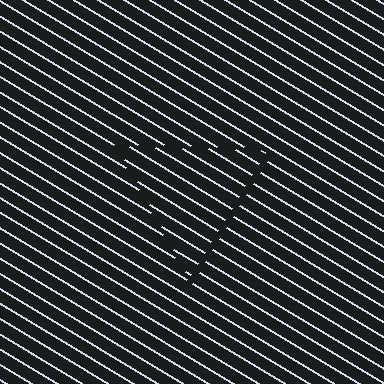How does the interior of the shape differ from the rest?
The interior of the shape contains the same grating, shifted by half a period — the contour is defined by the phase discontinuity where line-ends from the inner and outer gratings abut.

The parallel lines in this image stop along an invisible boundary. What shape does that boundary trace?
An illusory triangle. The interior of the shape contains the same grating, shifted by half a period — the contour is defined by the phase discontinuity where line-ends from the inner and outer gratings abut.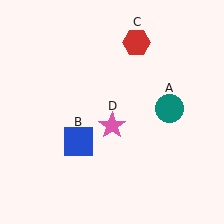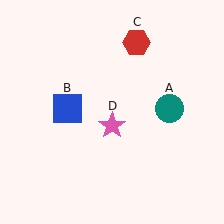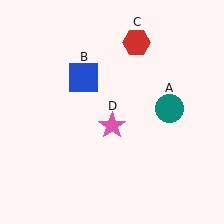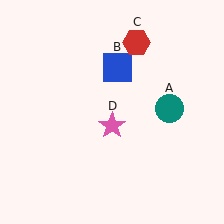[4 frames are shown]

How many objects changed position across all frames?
1 object changed position: blue square (object B).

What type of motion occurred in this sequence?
The blue square (object B) rotated clockwise around the center of the scene.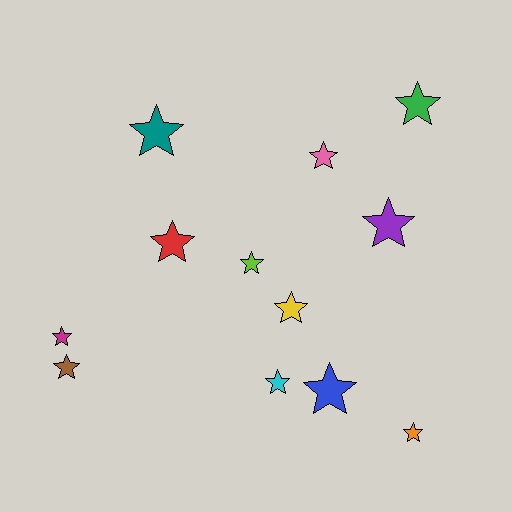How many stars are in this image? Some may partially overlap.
There are 12 stars.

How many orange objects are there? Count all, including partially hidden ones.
There is 1 orange object.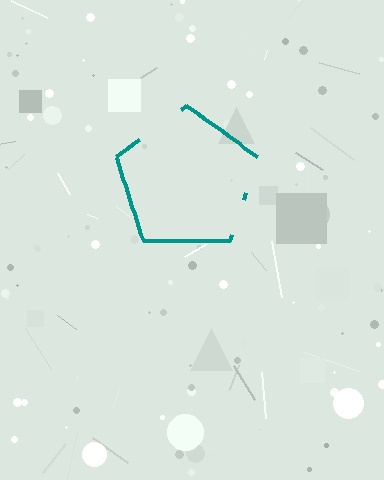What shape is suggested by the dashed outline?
The dashed outline suggests a pentagon.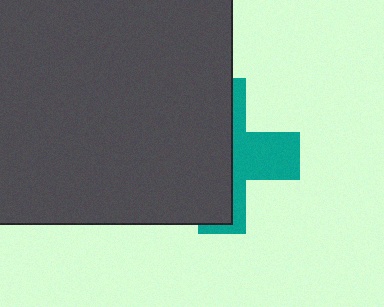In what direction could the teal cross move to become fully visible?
The teal cross could move right. That would shift it out from behind the dark gray square entirely.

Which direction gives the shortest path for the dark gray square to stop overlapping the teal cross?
Moving left gives the shortest separation.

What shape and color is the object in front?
The object in front is a dark gray square.